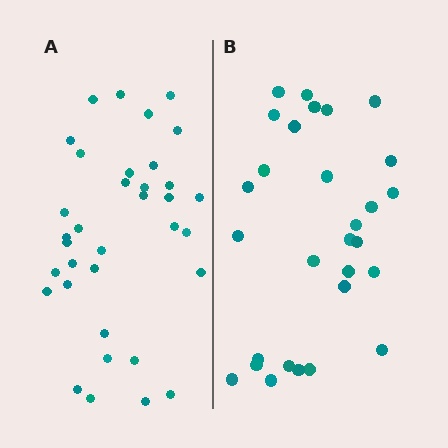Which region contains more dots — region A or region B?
Region A (the left region) has more dots.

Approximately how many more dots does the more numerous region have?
Region A has about 6 more dots than region B.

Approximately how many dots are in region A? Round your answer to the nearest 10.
About 40 dots. (The exact count is 35, which rounds to 40.)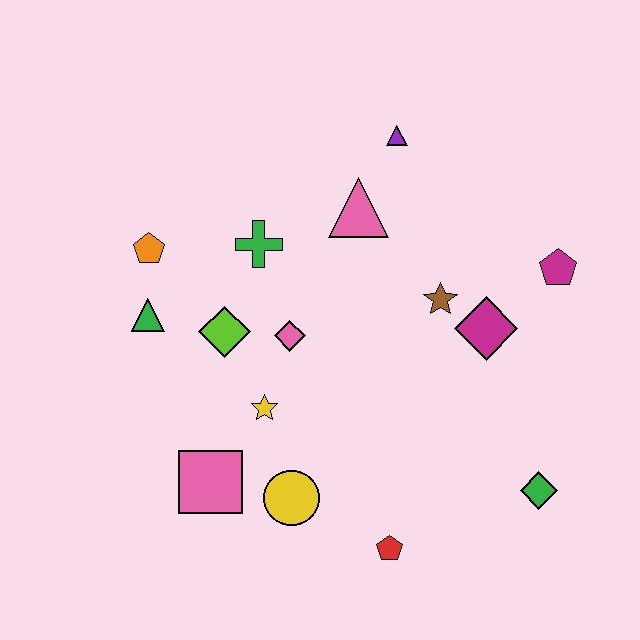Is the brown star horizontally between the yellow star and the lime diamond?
No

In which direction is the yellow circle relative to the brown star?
The yellow circle is below the brown star.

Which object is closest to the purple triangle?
The pink triangle is closest to the purple triangle.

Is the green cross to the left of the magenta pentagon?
Yes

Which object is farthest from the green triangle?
The green diamond is farthest from the green triangle.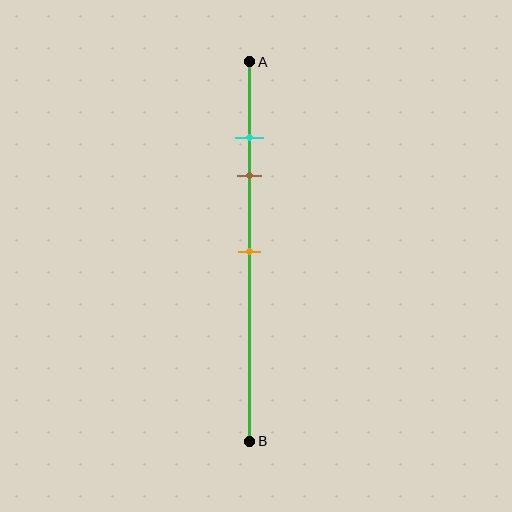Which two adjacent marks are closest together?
The cyan and brown marks are the closest adjacent pair.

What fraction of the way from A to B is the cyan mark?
The cyan mark is approximately 20% (0.2) of the way from A to B.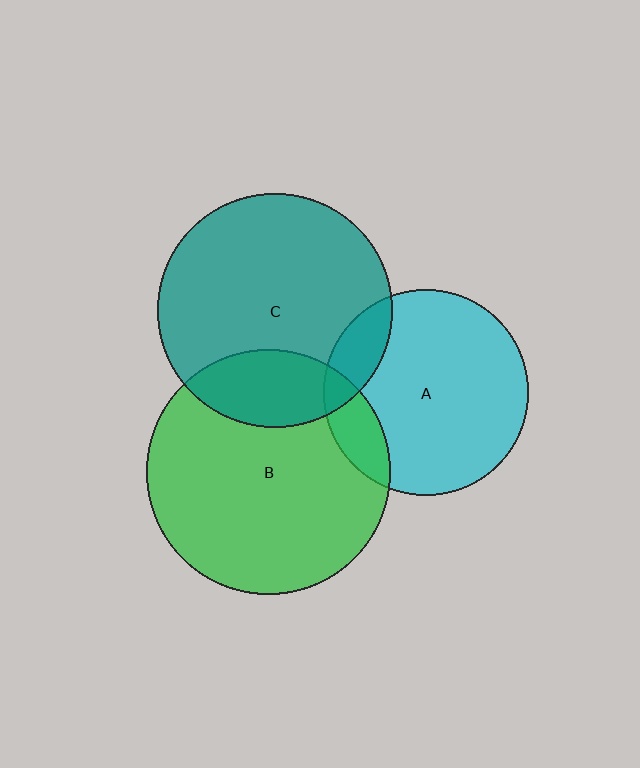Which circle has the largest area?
Circle B (green).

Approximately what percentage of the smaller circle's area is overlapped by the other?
Approximately 15%.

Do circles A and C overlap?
Yes.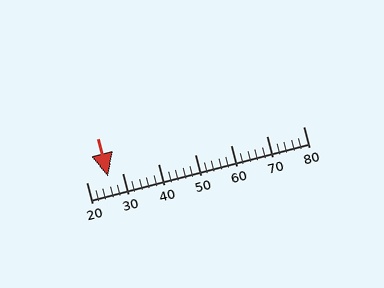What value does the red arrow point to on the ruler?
The red arrow points to approximately 26.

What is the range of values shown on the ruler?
The ruler shows values from 20 to 80.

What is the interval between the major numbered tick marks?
The major tick marks are spaced 10 units apart.